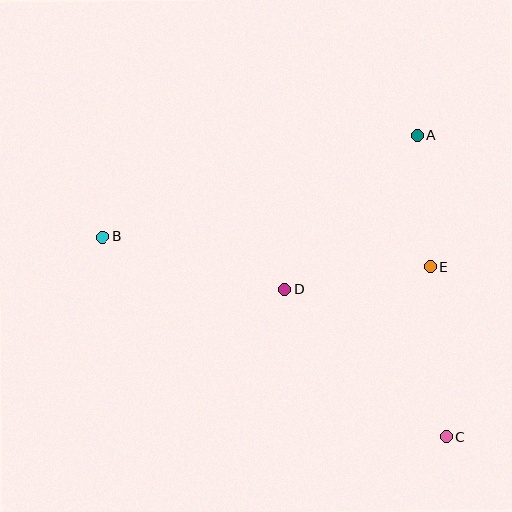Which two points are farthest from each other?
Points B and C are farthest from each other.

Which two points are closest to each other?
Points A and E are closest to each other.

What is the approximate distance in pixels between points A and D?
The distance between A and D is approximately 202 pixels.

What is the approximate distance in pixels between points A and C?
The distance between A and C is approximately 303 pixels.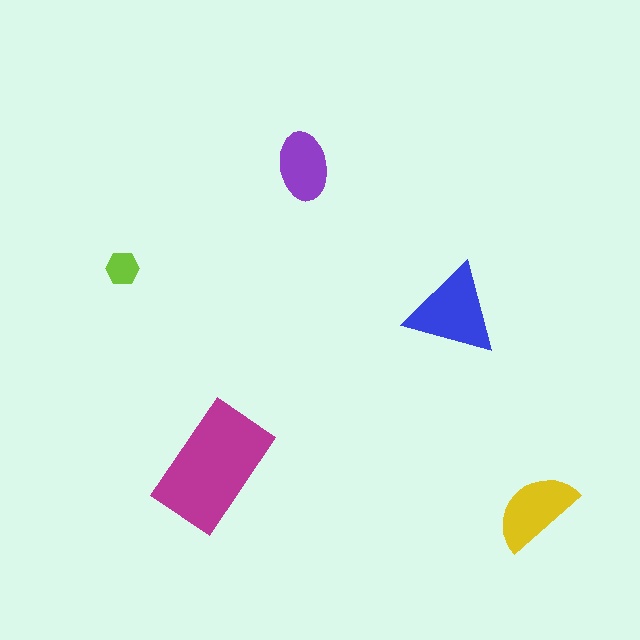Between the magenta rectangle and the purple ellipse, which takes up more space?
The magenta rectangle.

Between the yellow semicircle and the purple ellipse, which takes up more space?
The yellow semicircle.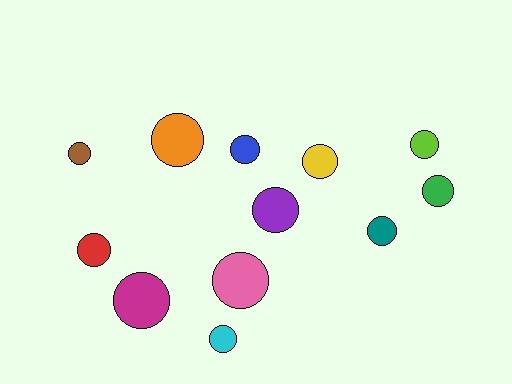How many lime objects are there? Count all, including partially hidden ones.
There is 1 lime object.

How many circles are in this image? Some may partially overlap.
There are 12 circles.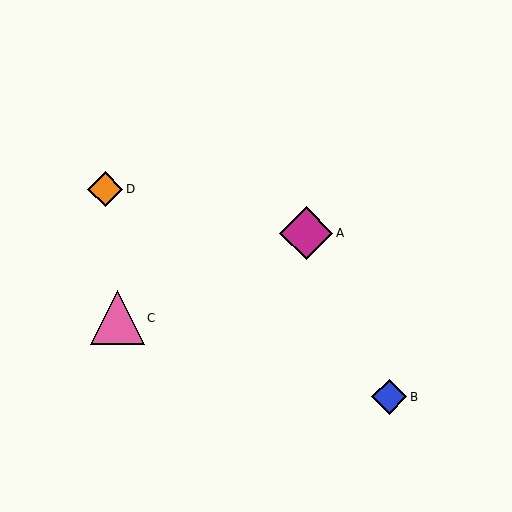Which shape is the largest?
The pink triangle (labeled C) is the largest.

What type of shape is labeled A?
Shape A is a magenta diamond.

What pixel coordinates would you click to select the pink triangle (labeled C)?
Click at (117, 318) to select the pink triangle C.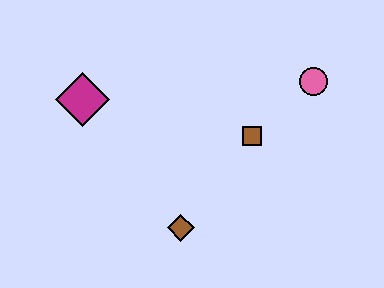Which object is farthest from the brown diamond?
The pink circle is farthest from the brown diamond.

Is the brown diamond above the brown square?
No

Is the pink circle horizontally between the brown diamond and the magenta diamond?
No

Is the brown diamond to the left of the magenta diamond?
No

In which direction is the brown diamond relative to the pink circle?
The brown diamond is below the pink circle.